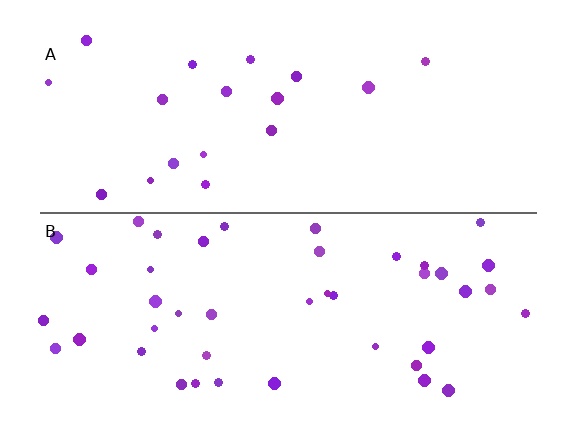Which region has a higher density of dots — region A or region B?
B (the bottom).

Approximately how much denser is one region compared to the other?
Approximately 2.3× — region B over region A.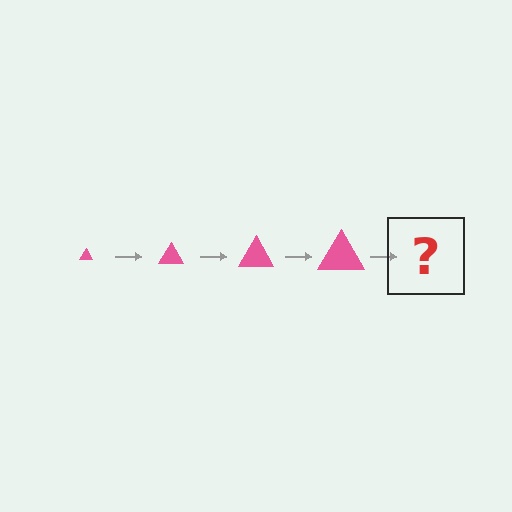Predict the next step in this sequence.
The next step is a pink triangle, larger than the previous one.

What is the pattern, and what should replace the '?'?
The pattern is that the triangle gets progressively larger each step. The '?' should be a pink triangle, larger than the previous one.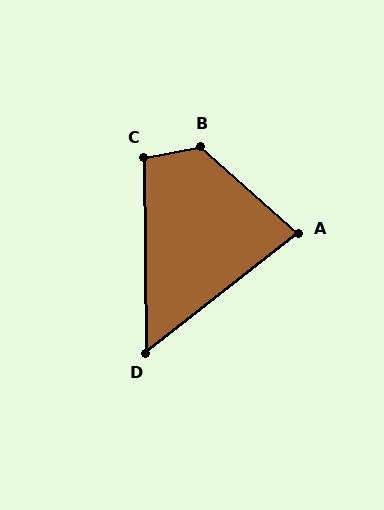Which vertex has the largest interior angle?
B, at approximately 128 degrees.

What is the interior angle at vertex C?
Approximately 101 degrees (obtuse).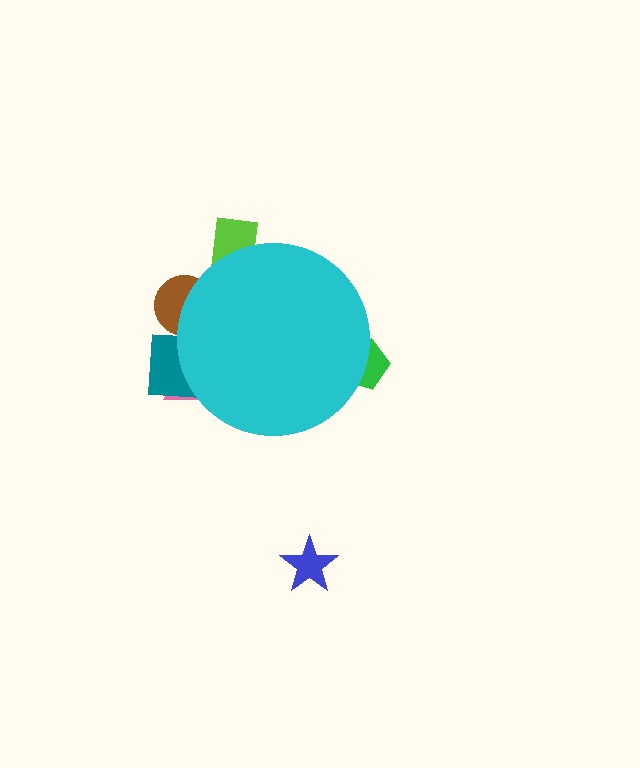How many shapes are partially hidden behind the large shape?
5 shapes are partially hidden.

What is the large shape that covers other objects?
A cyan circle.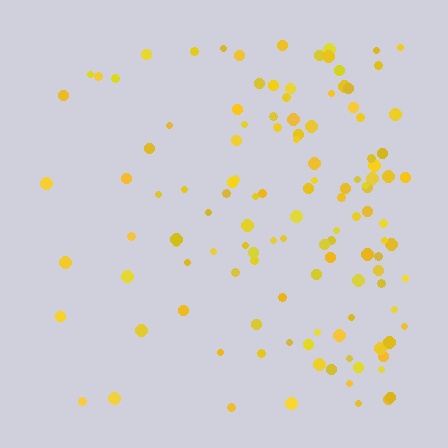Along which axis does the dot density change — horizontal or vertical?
Horizontal.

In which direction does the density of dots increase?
From left to right, with the right side densest.